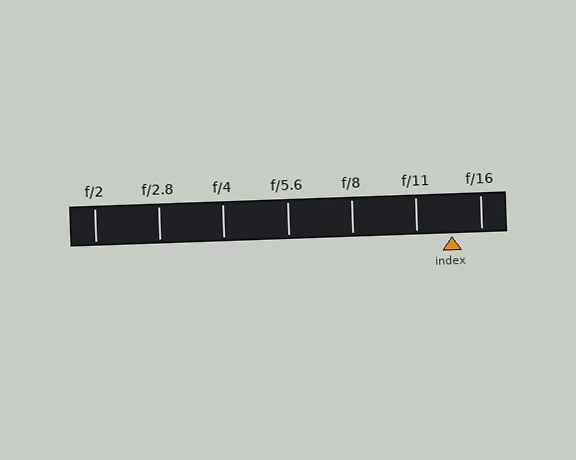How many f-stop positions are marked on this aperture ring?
There are 7 f-stop positions marked.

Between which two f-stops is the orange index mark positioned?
The index mark is between f/11 and f/16.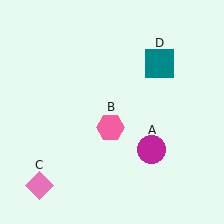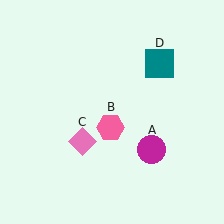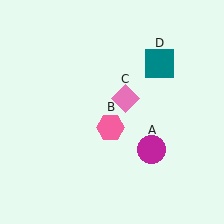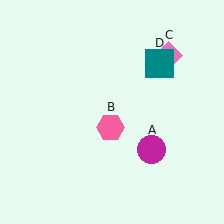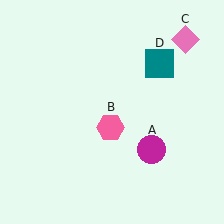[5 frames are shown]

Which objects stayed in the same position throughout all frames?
Magenta circle (object A) and pink hexagon (object B) and teal square (object D) remained stationary.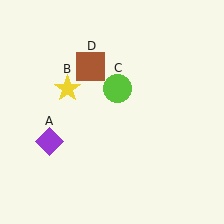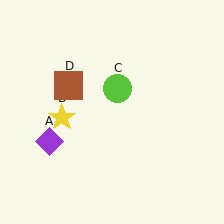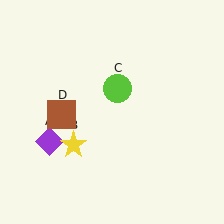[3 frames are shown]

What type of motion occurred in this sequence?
The yellow star (object B), brown square (object D) rotated counterclockwise around the center of the scene.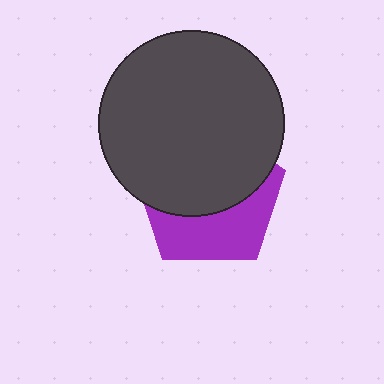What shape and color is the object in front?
The object in front is a dark gray circle.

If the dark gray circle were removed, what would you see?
You would see the complete purple pentagon.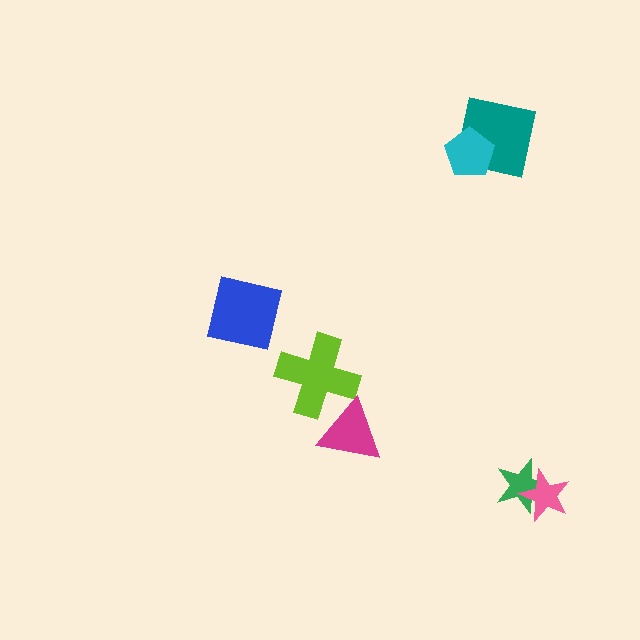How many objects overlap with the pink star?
1 object overlaps with the pink star.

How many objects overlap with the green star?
1 object overlaps with the green star.